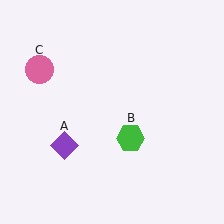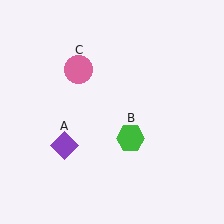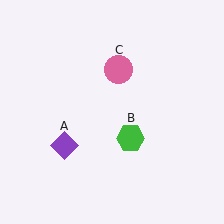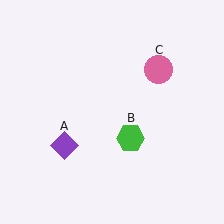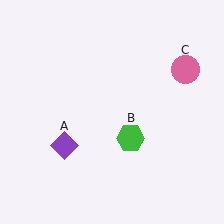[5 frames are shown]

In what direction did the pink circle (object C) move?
The pink circle (object C) moved right.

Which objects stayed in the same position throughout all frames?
Purple diamond (object A) and green hexagon (object B) remained stationary.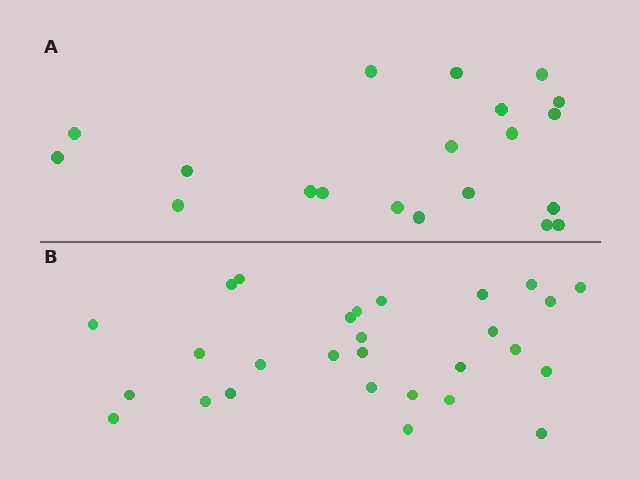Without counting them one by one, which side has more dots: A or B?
Region B (the bottom region) has more dots.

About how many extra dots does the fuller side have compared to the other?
Region B has roughly 8 or so more dots than region A.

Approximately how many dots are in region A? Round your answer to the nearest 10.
About 20 dots.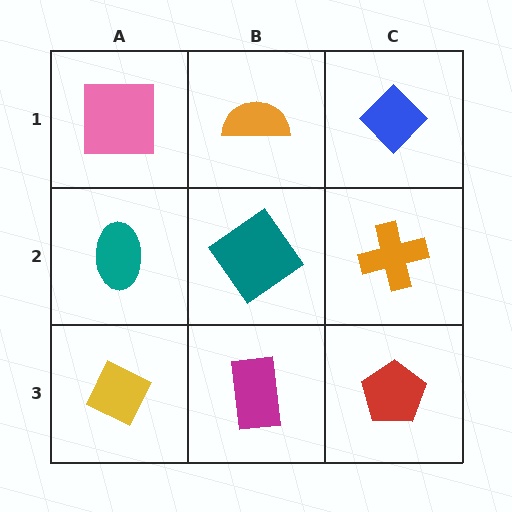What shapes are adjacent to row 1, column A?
A teal ellipse (row 2, column A), an orange semicircle (row 1, column B).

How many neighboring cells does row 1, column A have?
2.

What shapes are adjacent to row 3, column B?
A teal diamond (row 2, column B), a yellow diamond (row 3, column A), a red pentagon (row 3, column C).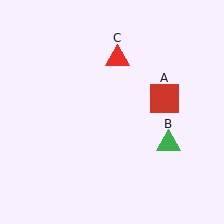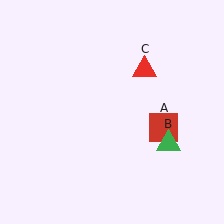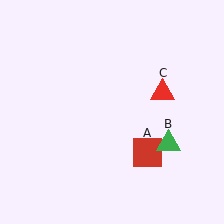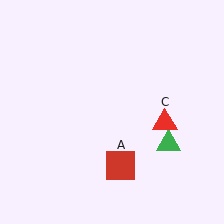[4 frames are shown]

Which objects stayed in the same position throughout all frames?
Green triangle (object B) remained stationary.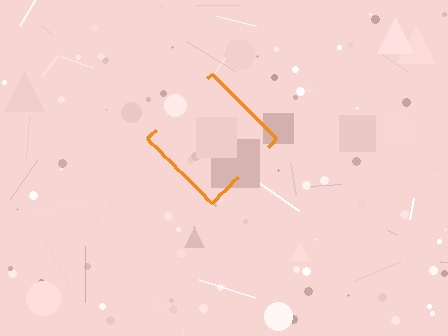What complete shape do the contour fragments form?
The contour fragments form a diamond.